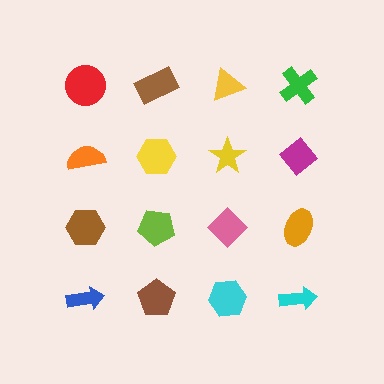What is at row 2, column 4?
A magenta diamond.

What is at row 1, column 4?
A green cross.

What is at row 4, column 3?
A cyan hexagon.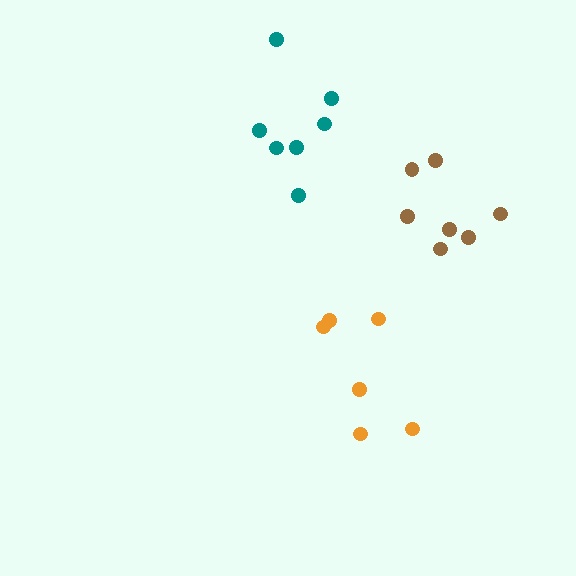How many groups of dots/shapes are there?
There are 3 groups.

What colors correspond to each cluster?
The clusters are colored: brown, orange, teal.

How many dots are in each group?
Group 1: 7 dots, Group 2: 6 dots, Group 3: 7 dots (20 total).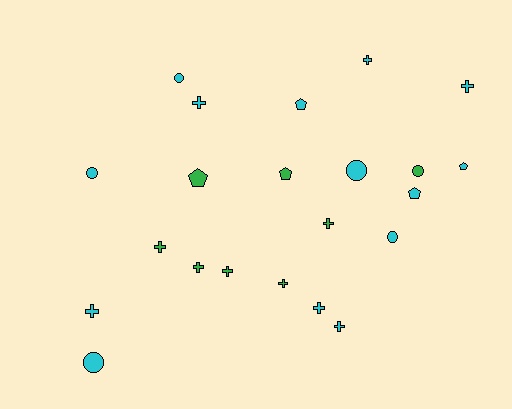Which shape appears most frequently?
Cross, with 11 objects.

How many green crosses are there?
There are 5 green crosses.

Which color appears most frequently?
Cyan, with 14 objects.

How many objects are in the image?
There are 22 objects.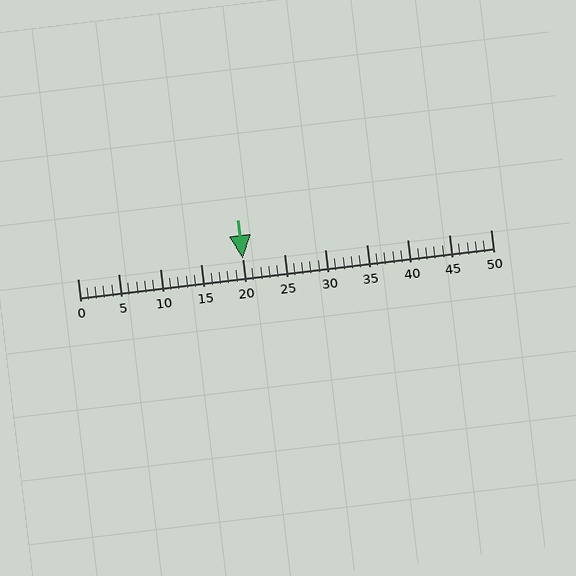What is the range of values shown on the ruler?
The ruler shows values from 0 to 50.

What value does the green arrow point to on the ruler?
The green arrow points to approximately 20.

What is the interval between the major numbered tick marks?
The major tick marks are spaced 5 units apart.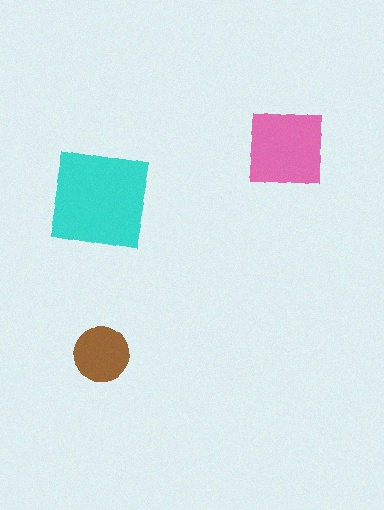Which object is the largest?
The cyan square.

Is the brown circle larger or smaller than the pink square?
Smaller.